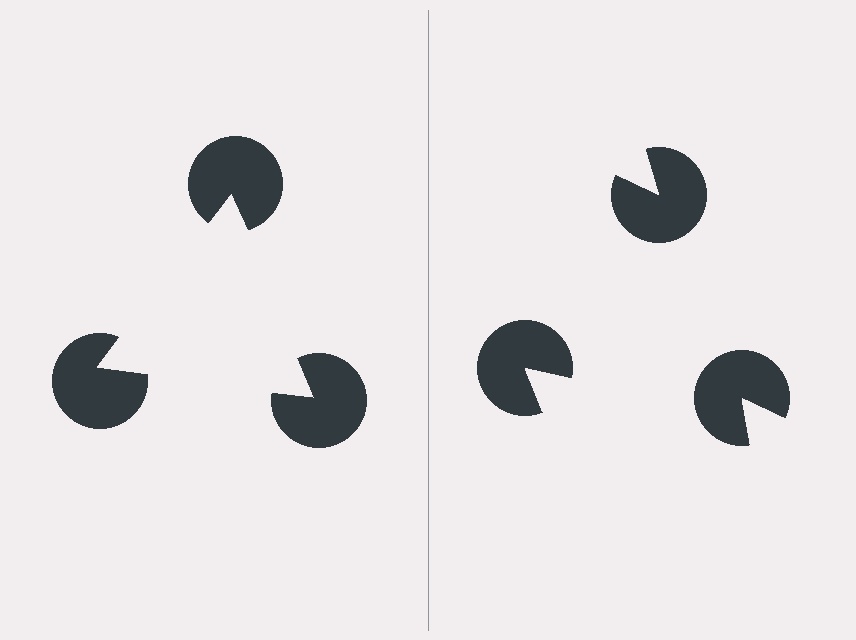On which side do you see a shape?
An illusory triangle appears on the left side. On the right side the wedge cuts are rotated, so no coherent shape forms.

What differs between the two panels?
The pac-man discs are positioned identically on both sides; only the wedge orientations differ. On the left they align to a triangle; on the right they are misaligned.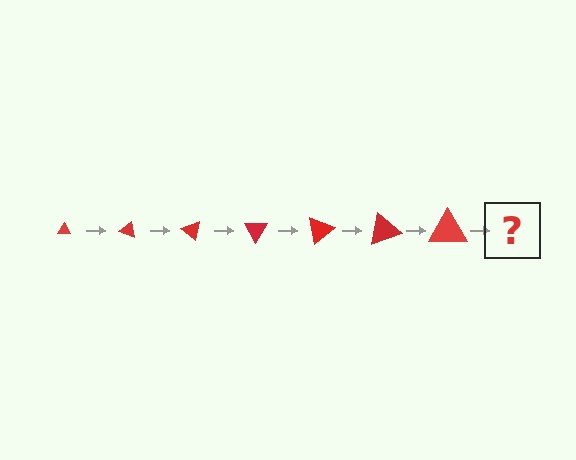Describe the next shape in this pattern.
It should be a triangle, larger than the previous one and rotated 140 degrees from the start.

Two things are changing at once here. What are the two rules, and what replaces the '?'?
The two rules are that the triangle grows larger each step and it rotates 20 degrees each step. The '?' should be a triangle, larger than the previous one and rotated 140 degrees from the start.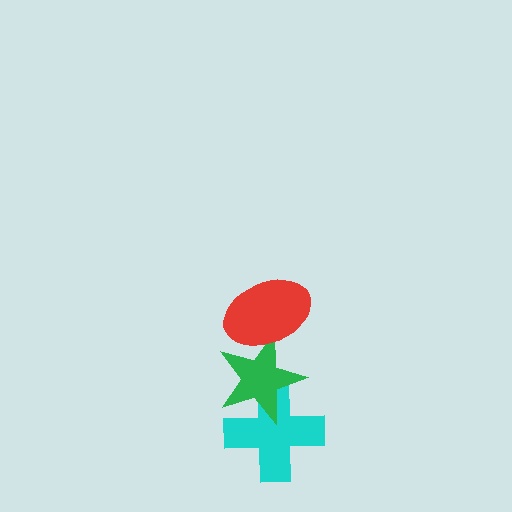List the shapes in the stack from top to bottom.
From top to bottom: the red ellipse, the green star, the cyan cross.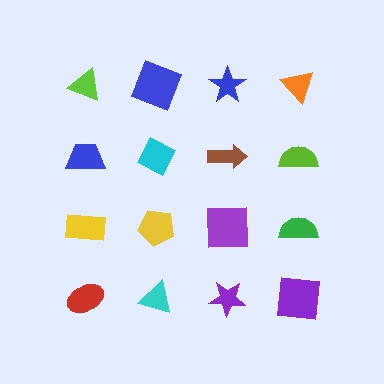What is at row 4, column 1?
A red ellipse.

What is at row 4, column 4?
A purple square.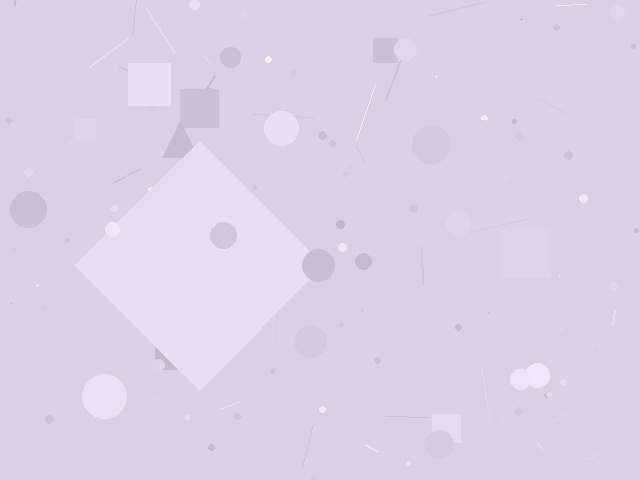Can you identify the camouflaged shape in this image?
The camouflaged shape is a diamond.